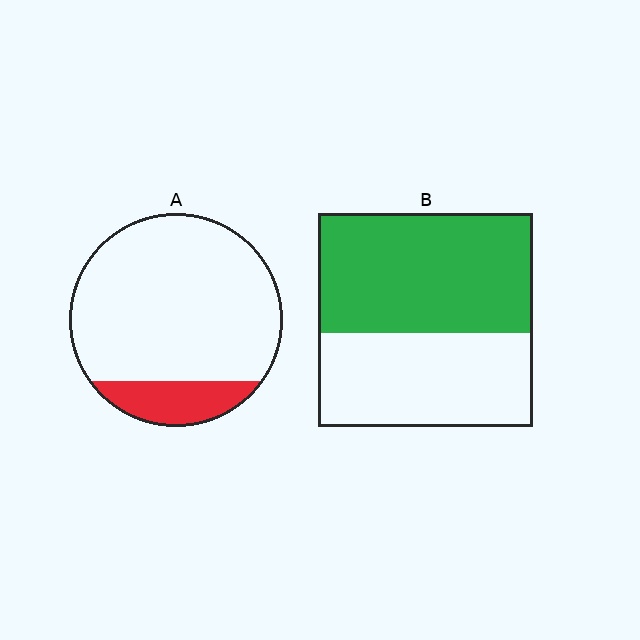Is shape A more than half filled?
No.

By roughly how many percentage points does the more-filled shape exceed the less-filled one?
By roughly 40 percentage points (B over A).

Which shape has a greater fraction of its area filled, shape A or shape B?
Shape B.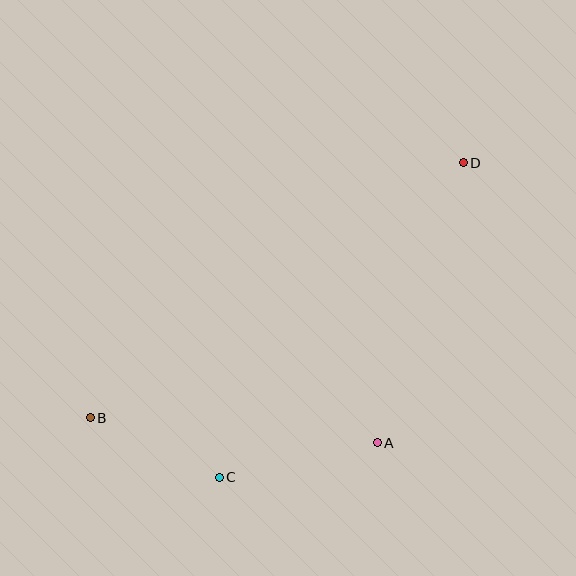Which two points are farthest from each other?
Points B and D are farthest from each other.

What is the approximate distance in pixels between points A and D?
The distance between A and D is approximately 293 pixels.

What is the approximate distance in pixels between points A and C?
The distance between A and C is approximately 162 pixels.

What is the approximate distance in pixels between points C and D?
The distance between C and D is approximately 398 pixels.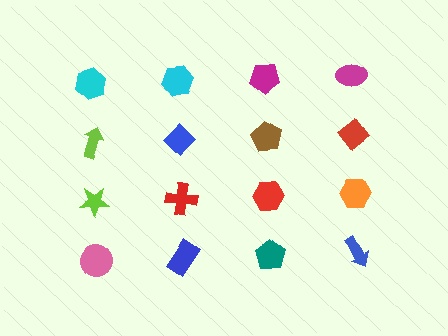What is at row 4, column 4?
A blue arrow.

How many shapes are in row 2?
4 shapes.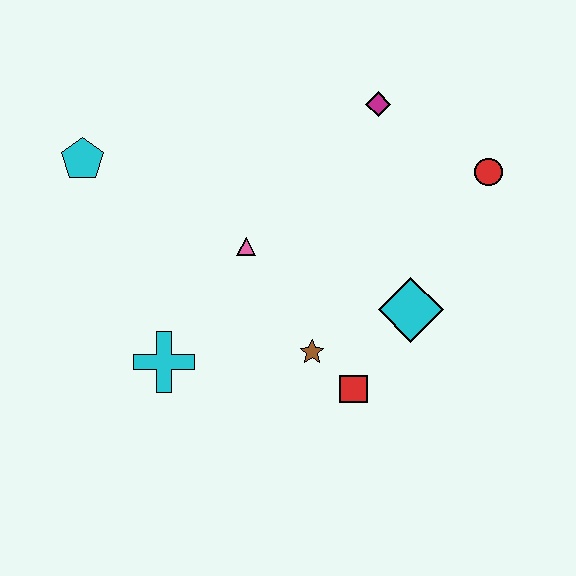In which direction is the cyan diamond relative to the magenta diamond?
The cyan diamond is below the magenta diamond.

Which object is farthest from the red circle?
The cyan pentagon is farthest from the red circle.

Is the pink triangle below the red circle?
Yes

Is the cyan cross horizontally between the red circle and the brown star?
No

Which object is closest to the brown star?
The red square is closest to the brown star.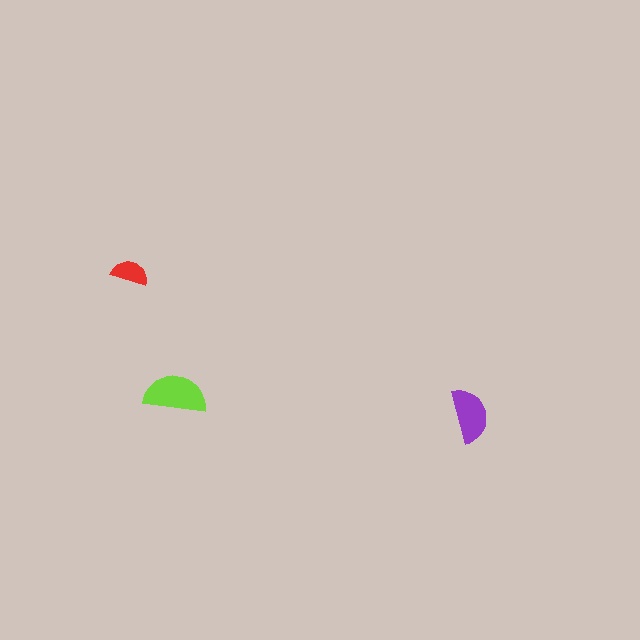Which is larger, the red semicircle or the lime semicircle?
The lime one.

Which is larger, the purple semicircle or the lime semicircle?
The lime one.